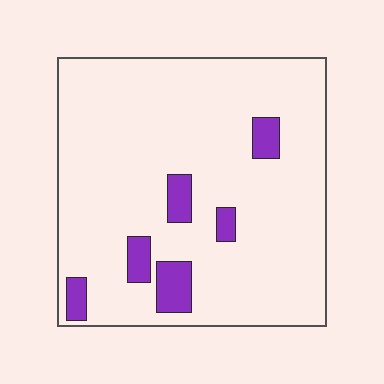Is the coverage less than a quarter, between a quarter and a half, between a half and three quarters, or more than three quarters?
Less than a quarter.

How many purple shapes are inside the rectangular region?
6.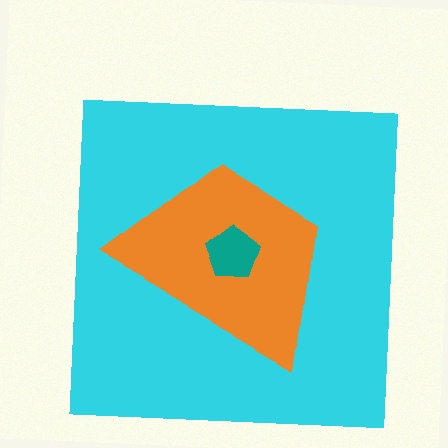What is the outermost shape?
The cyan square.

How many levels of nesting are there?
3.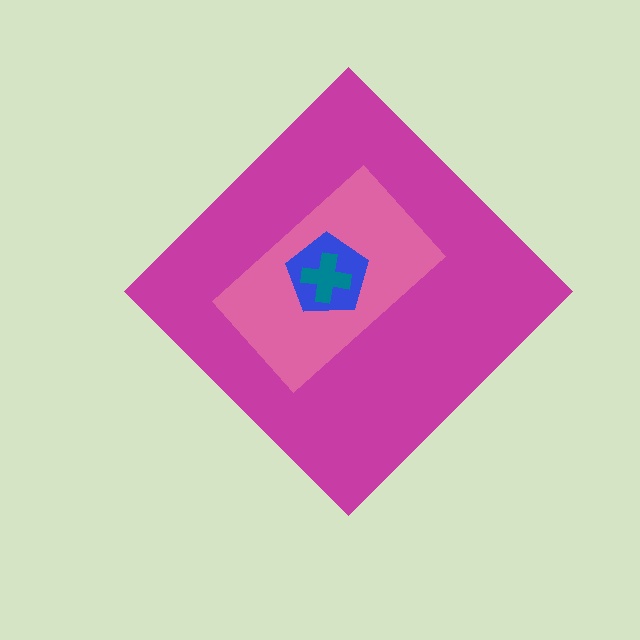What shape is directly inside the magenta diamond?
The pink rectangle.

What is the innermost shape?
The teal cross.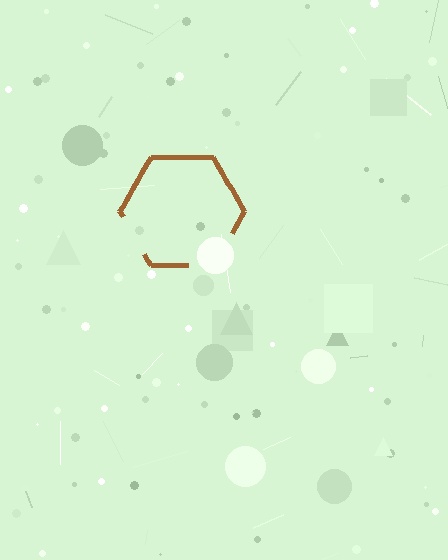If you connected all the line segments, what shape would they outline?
They would outline a hexagon.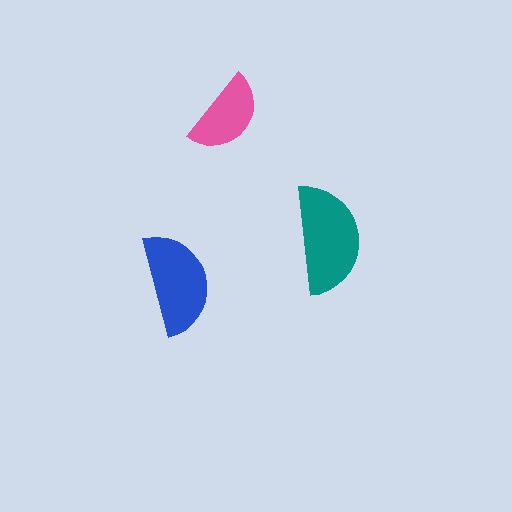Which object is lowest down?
The blue semicircle is bottommost.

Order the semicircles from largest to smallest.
the teal one, the blue one, the pink one.